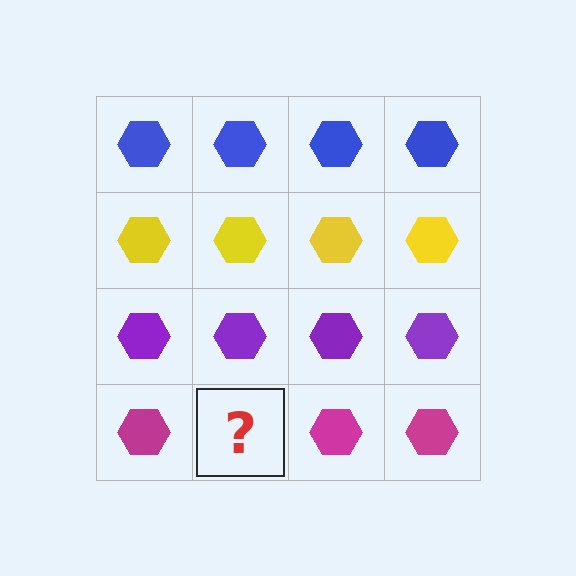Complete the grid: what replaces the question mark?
The question mark should be replaced with a magenta hexagon.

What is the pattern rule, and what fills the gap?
The rule is that each row has a consistent color. The gap should be filled with a magenta hexagon.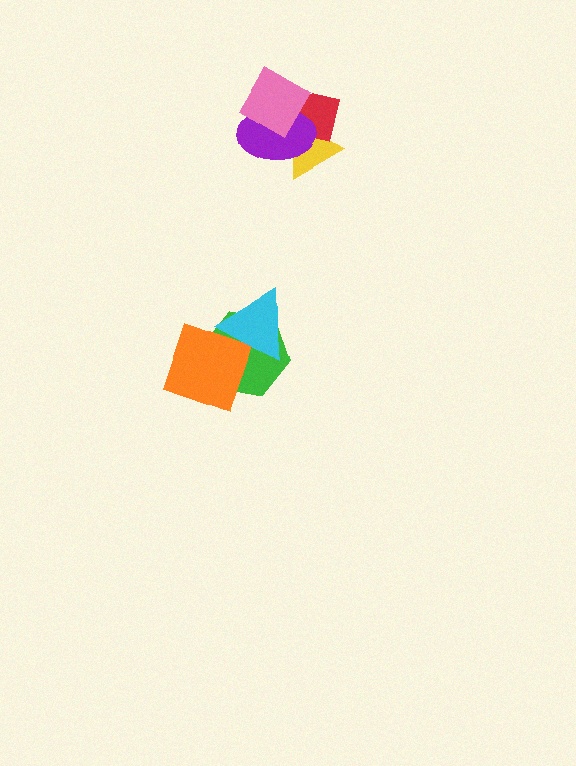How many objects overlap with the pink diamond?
3 objects overlap with the pink diamond.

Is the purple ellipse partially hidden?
Yes, it is partially covered by another shape.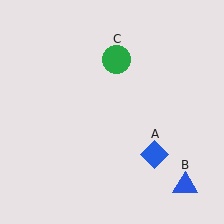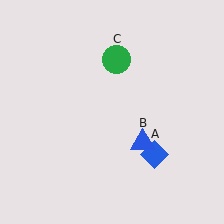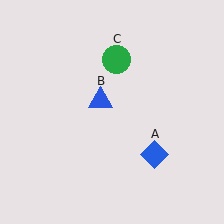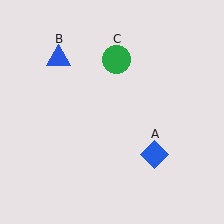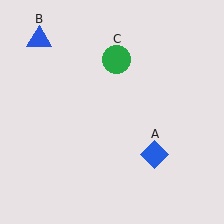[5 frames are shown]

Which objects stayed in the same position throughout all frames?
Blue diamond (object A) and green circle (object C) remained stationary.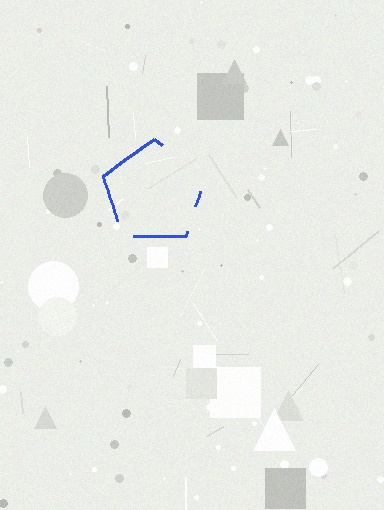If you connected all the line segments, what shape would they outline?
They would outline a pentagon.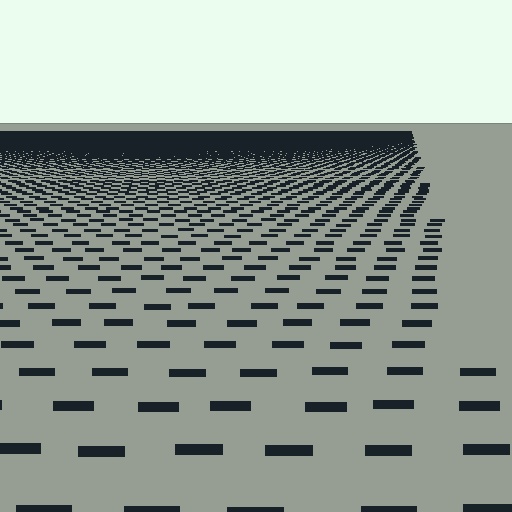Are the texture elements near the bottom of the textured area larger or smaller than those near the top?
Larger. Near the bottom, elements are closer to the viewer and appear at a bigger on-screen size.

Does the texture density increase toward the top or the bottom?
Density increases toward the top.